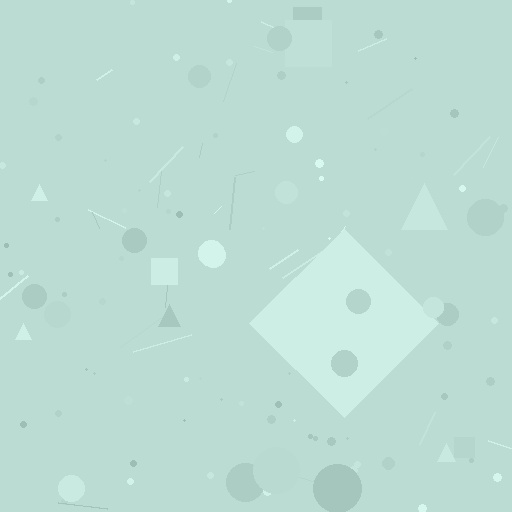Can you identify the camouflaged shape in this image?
The camouflaged shape is a diamond.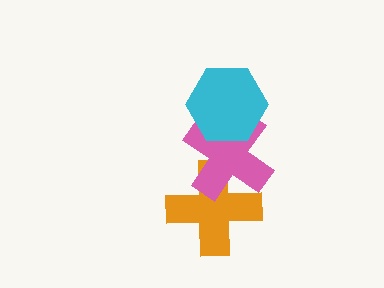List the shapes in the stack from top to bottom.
From top to bottom: the cyan hexagon, the pink cross, the orange cross.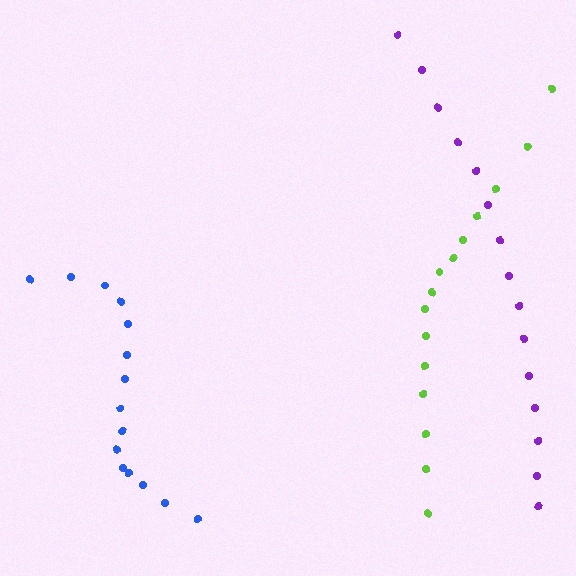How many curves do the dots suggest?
There are 3 distinct paths.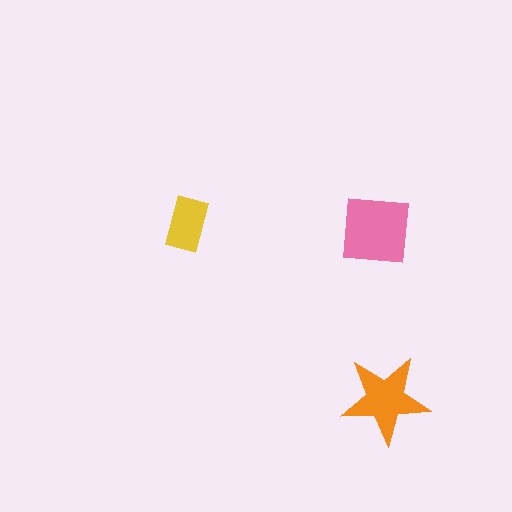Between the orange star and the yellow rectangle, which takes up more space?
The orange star.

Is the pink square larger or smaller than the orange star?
Larger.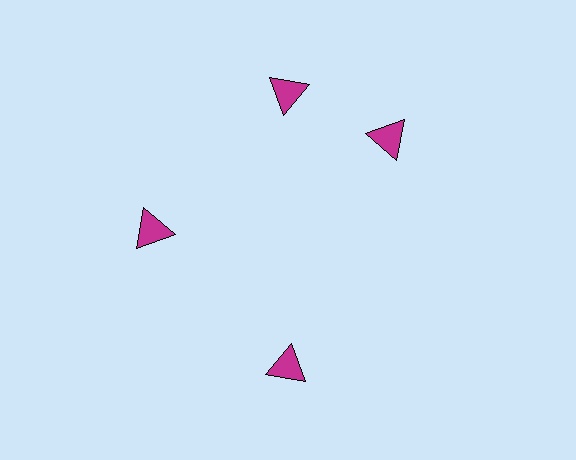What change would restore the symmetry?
The symmetry would be restored by rotating it back into even spacing with its neighbors so that all 4 triangles sit at equal angles and equal distance from the center.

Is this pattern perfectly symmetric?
No. The 4 magenta triangles are arranged in a ring, but one element near the 3 o'clock position is rotated out of alignment along the ring, breaking the 4-fold rotational symmetry.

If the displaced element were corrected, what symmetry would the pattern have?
It would have 4-fold rotational symmetry — the pattern would map onto itself every 90 degrees.